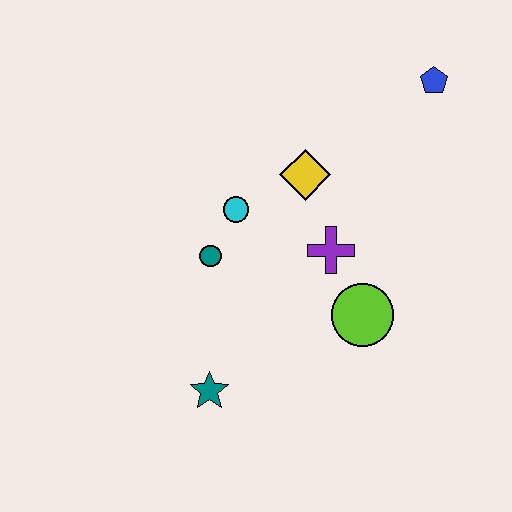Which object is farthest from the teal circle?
The blue pentagon is farthest from the teal circle.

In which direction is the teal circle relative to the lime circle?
The teal circle is to the left of the lime circle.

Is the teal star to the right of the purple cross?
No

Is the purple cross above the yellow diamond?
No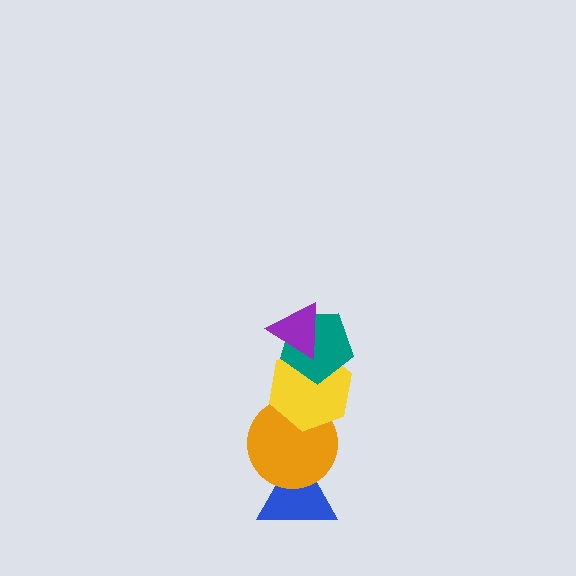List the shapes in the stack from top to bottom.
From top to bottom: the purple triangle, the teal pentagon, the yellow hexagon, the orange circle, the blue triangle.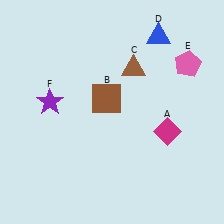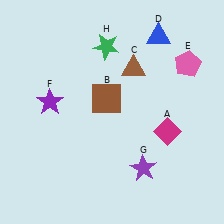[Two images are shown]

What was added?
A purple star (G), a green star (H) were added in Image 2.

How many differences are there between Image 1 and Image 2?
There are 2 differences between the two images.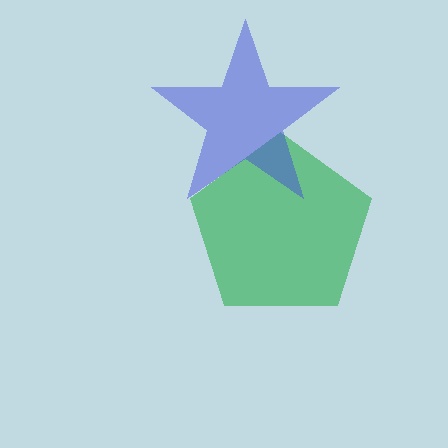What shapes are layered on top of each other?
The layered shapes are: a green pentagon, a blue star.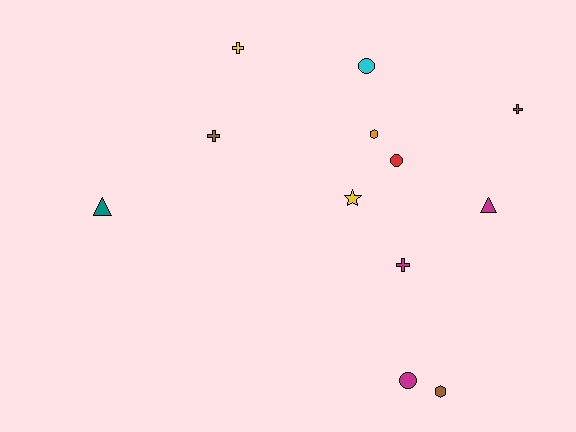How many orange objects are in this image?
There is 1 orange object.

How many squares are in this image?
There are no squares.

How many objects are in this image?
There are 12 objects.